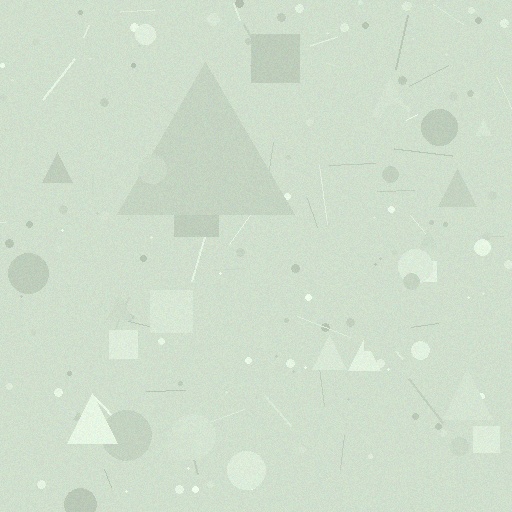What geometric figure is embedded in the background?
A triangle is embedded in the background.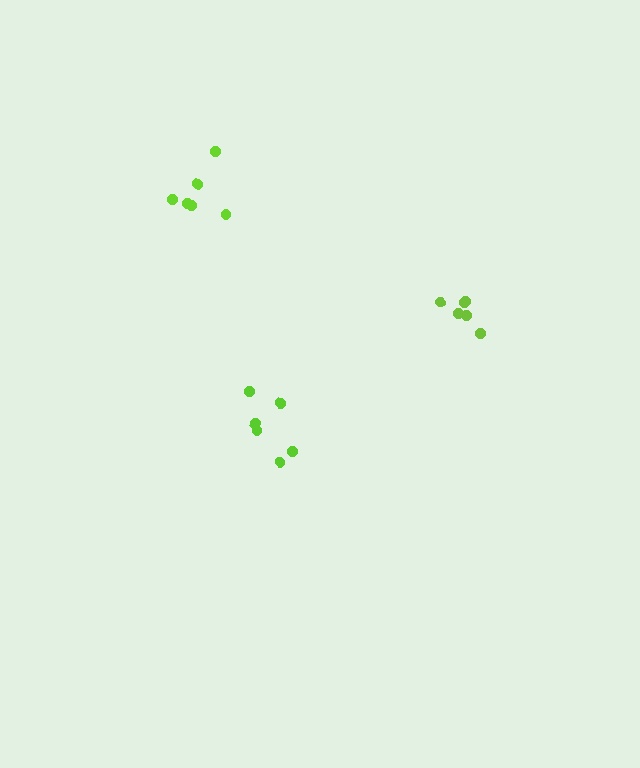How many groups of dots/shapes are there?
There are 3 groups.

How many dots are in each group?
Group 1: 6 dots, Group 2: 6 dots, Group 3: 6 dots (18 total).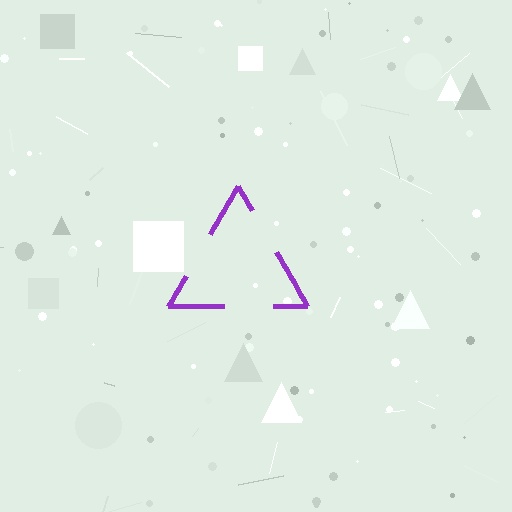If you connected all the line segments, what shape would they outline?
They would outline a triangle.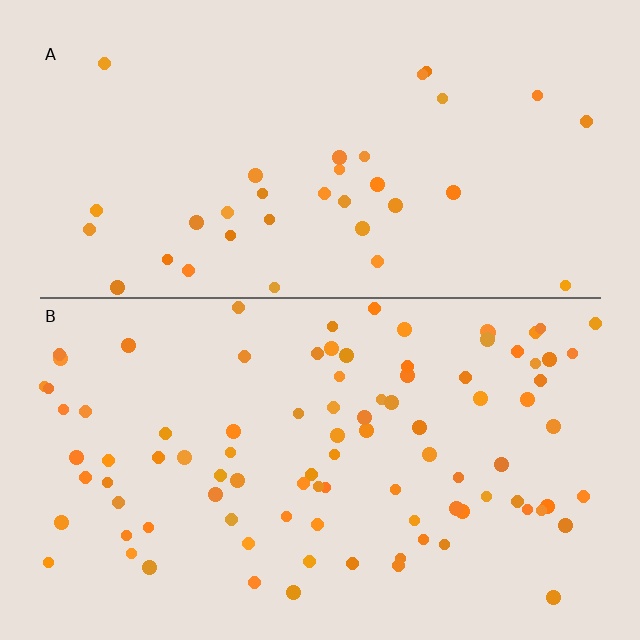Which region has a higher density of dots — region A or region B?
B (the bottom).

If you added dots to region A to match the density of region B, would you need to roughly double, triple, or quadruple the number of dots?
Approximately triple.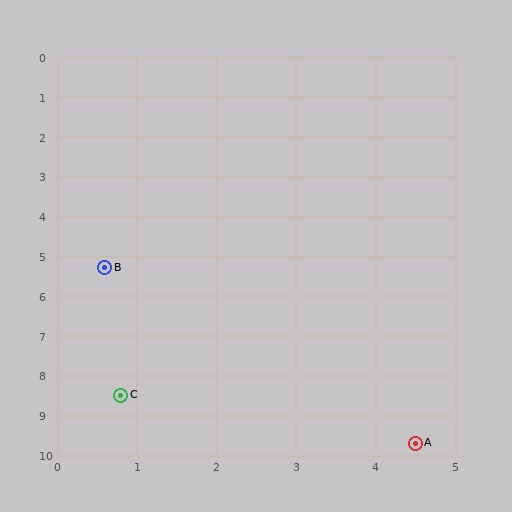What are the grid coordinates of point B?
Point B is at approximately (0.6, 5.3).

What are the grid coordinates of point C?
Point C is at approximately (0.8, 8.5).